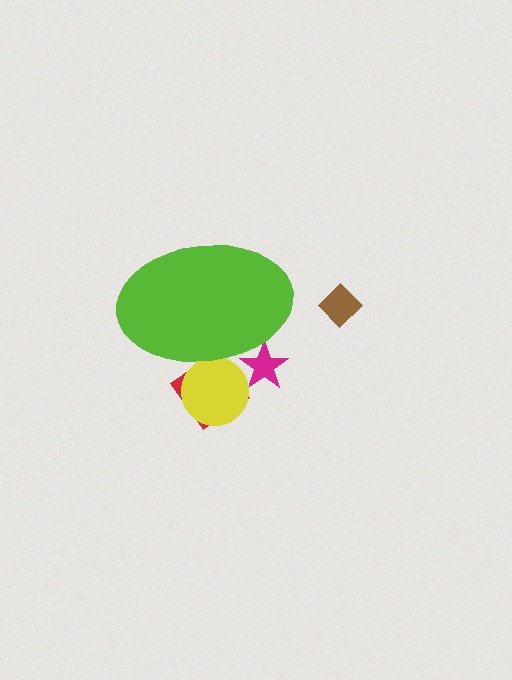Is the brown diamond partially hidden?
No, the brown diamond is fully visible.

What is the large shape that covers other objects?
A lime ellipse.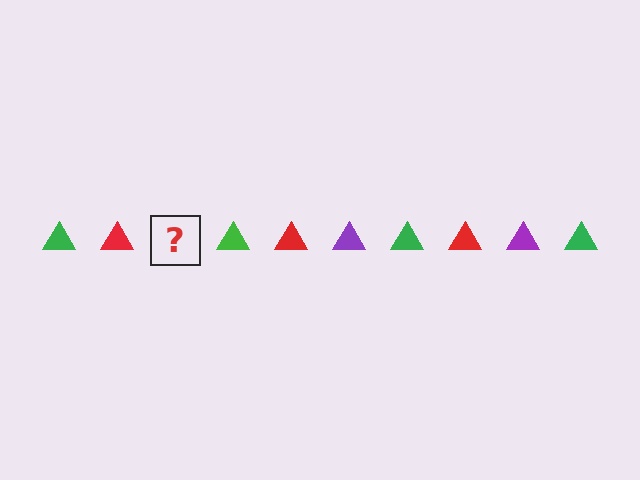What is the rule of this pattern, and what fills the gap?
The rule is that the pattern cycles through green, red, purple triangles. The gap should be filled with a purple triangle.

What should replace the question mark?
The question mark should be replaced with a purple triangle.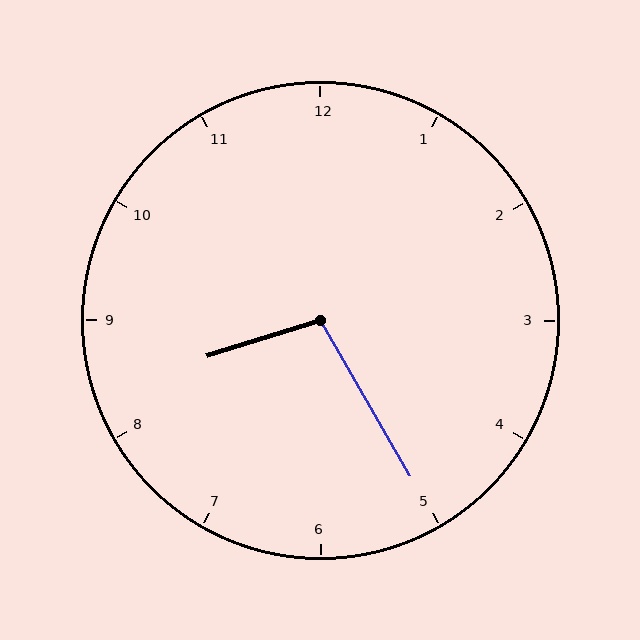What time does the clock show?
8:25.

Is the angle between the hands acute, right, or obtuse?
It is obtuse.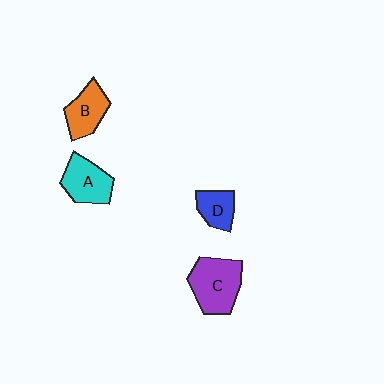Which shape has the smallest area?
Shape D (blue).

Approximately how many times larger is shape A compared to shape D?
Approximately 1.4 times.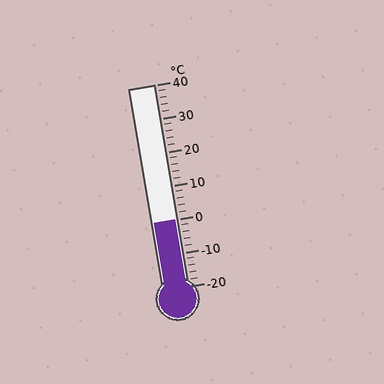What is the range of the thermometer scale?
The thermometer scale ranges from -20°C to 40°C.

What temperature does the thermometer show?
The thermometer shows approximately 0°C.